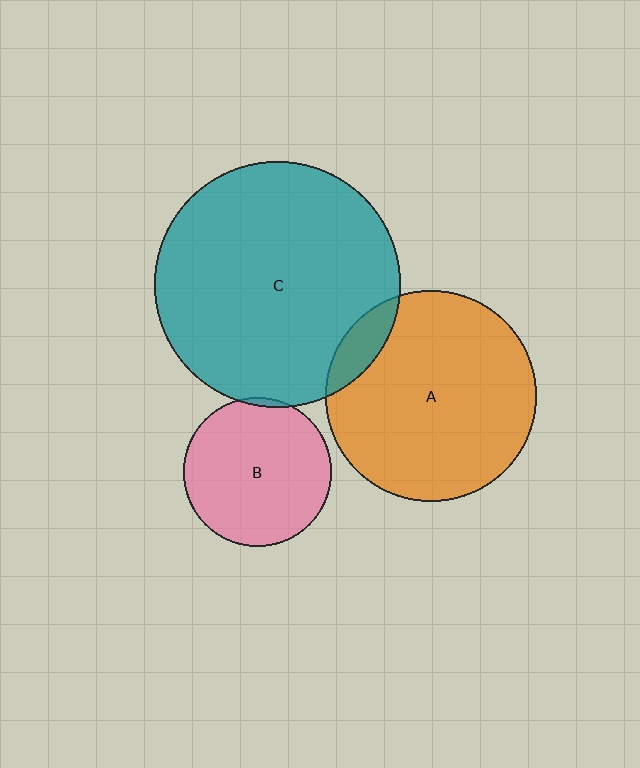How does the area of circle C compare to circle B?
Approximately 2.7 times.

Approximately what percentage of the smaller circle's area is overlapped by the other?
Approximately 5%.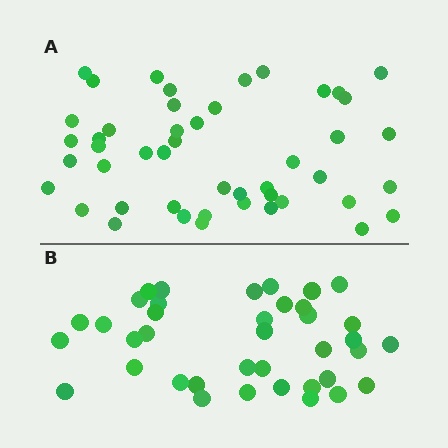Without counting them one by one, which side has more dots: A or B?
Region A (the top region) has more dots.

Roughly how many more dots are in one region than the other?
Region A has roughly 8 or so more dots than region B.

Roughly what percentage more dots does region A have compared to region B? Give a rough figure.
About 25% more.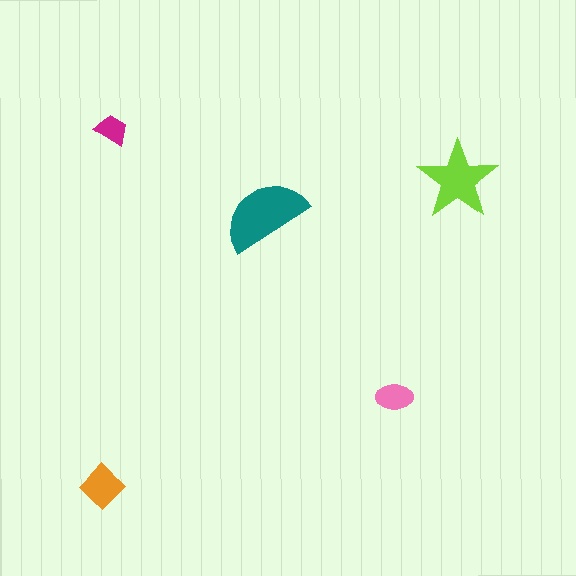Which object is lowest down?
The orange diamond is bottommost.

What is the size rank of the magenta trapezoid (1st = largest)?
5th.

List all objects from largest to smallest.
The teal semicircle, the lime star, the orange diamond, the pink ellipse, the magenta trapezoid.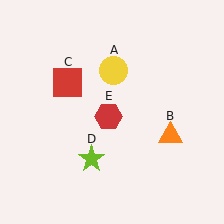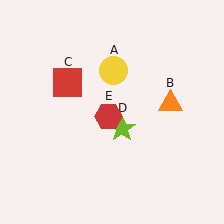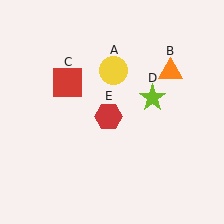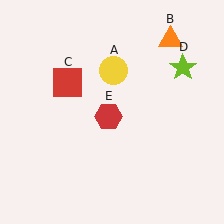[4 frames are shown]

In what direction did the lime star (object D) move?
The lime star (object D) moved up and to the right.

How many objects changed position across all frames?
2 objects changed position: orange triangle (object B), lime star (object D).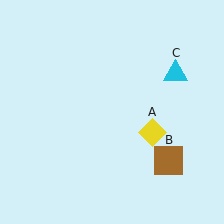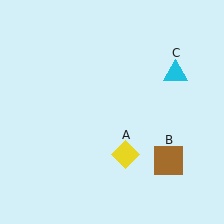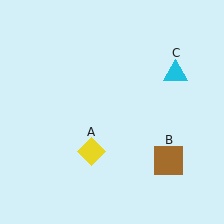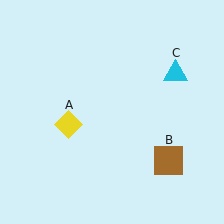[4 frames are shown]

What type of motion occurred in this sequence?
The yellow diamond (object A) rotated clockwise around the center of the scene.